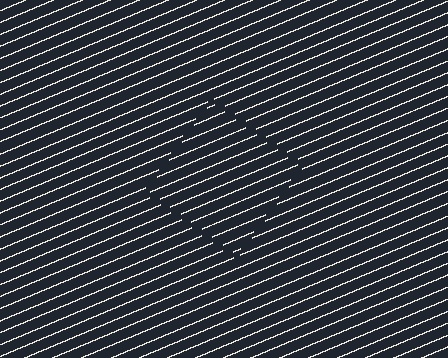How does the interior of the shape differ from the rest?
The interior of the shape contains the same grating, shifted by half a period — the contour is defined by the phase discontinuity where line-ends from the inner and outer gratings abut.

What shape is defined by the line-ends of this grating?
An illusory square. The interior of the shape contains the same grating, shifted by half a period — the contour is defined by the phase discontinuity where line-ends from the inner and outer gratings abut.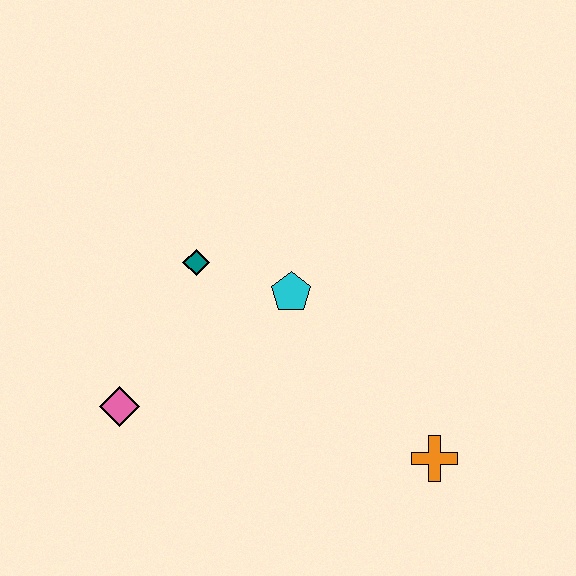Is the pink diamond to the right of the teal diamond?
No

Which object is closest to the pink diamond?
The teal diamond is closest to the pink diamond.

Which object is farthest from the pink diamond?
The orange cross is farthest from the pink diamond.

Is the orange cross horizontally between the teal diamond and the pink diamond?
No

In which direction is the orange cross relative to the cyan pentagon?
The orange cross is below the cyan pentagon.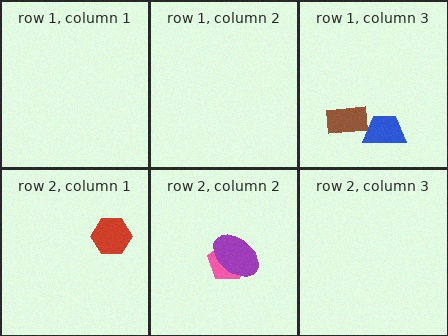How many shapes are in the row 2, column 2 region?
2.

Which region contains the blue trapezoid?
The row 1, column 3 region.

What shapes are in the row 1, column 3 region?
The blue trapezoid, the brown rectangle.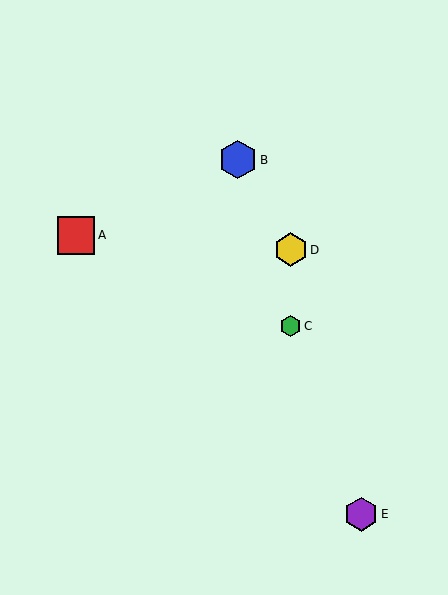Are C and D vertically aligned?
Yes, both are at x≈291.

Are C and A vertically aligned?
No, C is at x≈291 and A is at x≈76.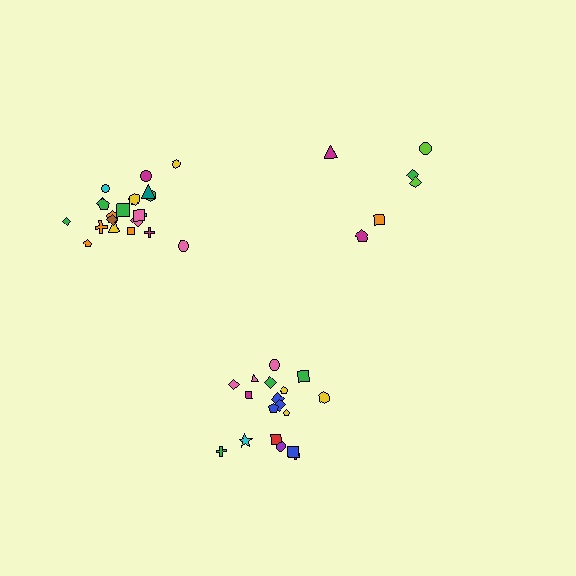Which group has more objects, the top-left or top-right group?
The top-left group.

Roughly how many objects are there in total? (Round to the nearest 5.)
Roughly 45 objects in total.